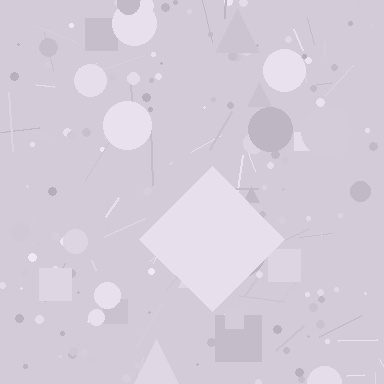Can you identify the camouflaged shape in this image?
The camouflaged shape is a diamond.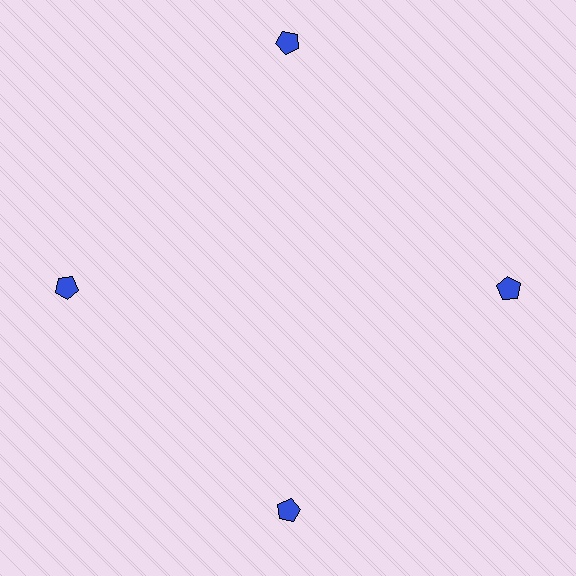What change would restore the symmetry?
The symmetry would be restored by moving it inward, back onto the ring so that all 4 pentagons sit at equal angles and equal distance from the center.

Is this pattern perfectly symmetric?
No. The 4 blue pentagons are arranged in a ring, but one element near the 12 o'clock position is pushed outward from the center, breaking the 4-fold rotational symmetry.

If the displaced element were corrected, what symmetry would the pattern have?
It would have 4-fold rotational symmetry — the pattern would map onto itself every 90 degrees.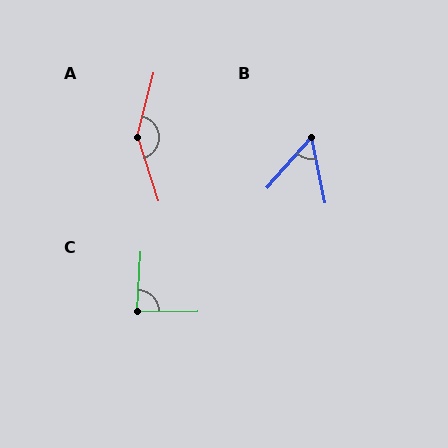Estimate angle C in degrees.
Approximately 86 degrees.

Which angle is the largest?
A, at approximately 148 degrees.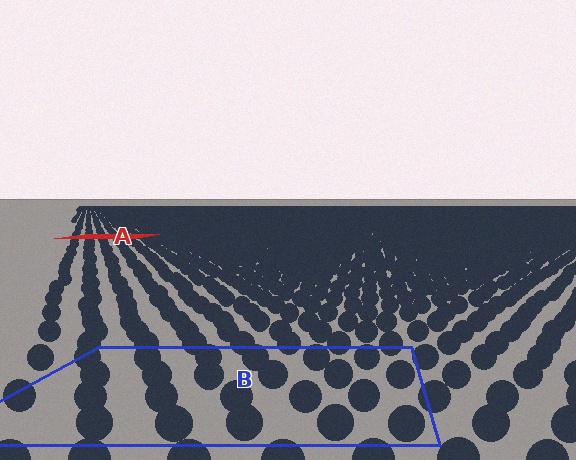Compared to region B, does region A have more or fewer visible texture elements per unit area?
Region A has more texture elements per unit area — they are packed more densely because it is farther away.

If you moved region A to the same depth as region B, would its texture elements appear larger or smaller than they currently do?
They would appear larger. At a closer depth, the same texture elements are projected at a bigger on-screen size.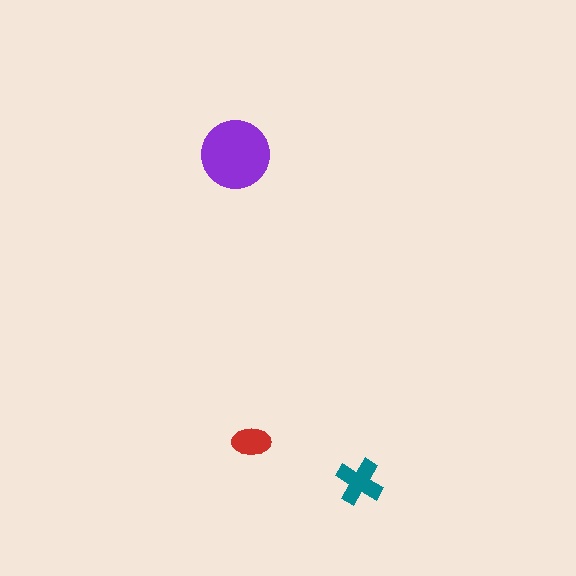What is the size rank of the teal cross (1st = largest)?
2nd.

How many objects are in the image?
There are 3 objects in the image.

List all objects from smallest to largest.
The red ellipse, the teal cross, the purple circle.